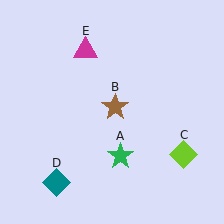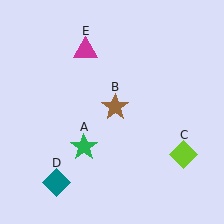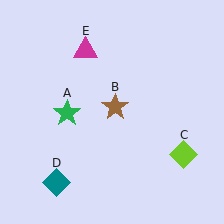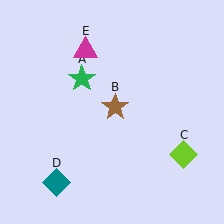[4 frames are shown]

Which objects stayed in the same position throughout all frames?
Brown star (object B) and lime diamond (object C) and teal diamond (object D) and magenta triangle (object E) remained stationary.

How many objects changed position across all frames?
1 object changed position: green star (object A).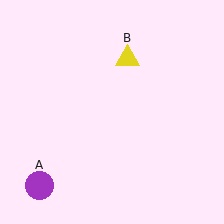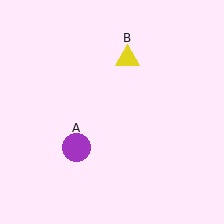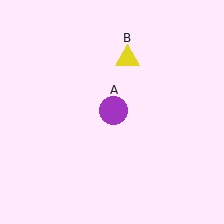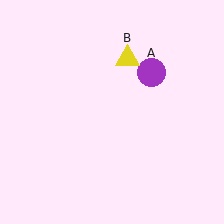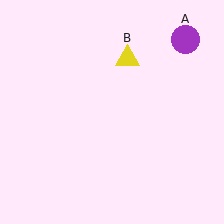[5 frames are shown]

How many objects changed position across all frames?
1 object changed position: purple circle (object A).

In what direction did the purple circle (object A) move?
The purple circle (object A) moved up and to the right.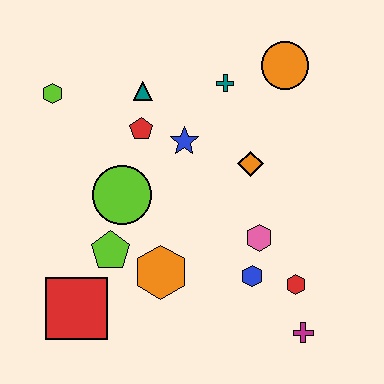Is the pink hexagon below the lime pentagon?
No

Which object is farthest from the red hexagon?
The lime hexagon is farthest from the red hexagon.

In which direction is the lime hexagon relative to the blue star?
The lime hexagon is to the left of the blue star.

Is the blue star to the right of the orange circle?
No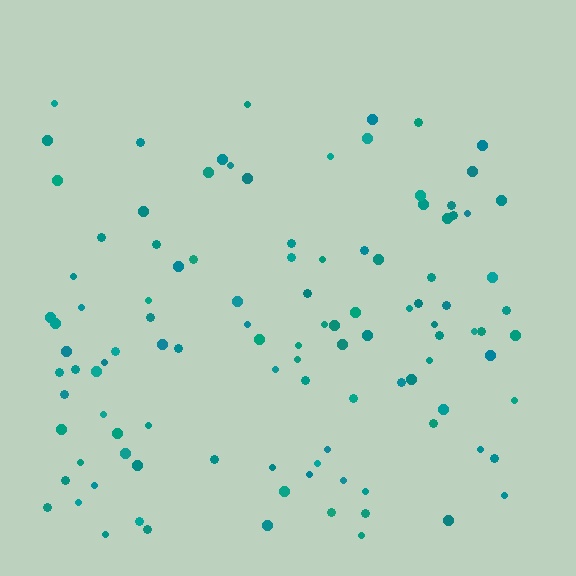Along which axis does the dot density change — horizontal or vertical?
Vertical.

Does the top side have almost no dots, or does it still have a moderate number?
Still a moderate number, just noticeably fewer than the bottom.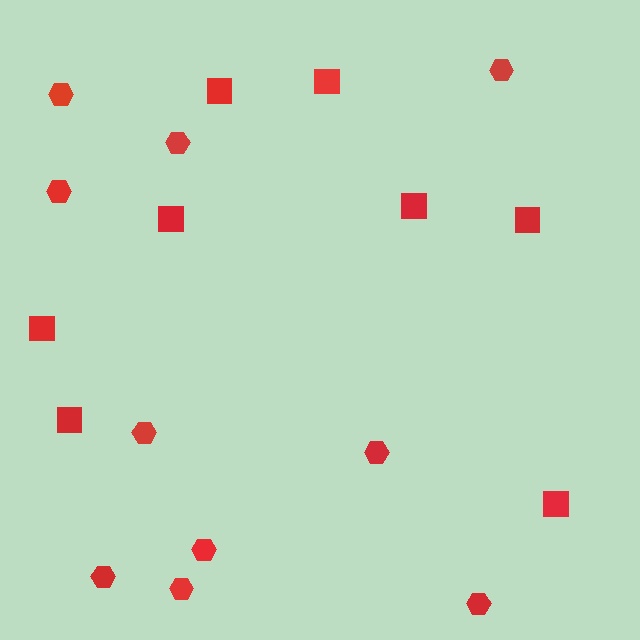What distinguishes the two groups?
There are 2 groups: one group of squares (8) and one group of hexagons (10).